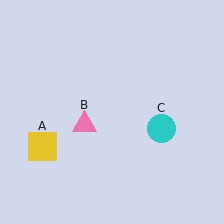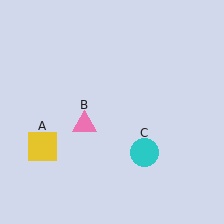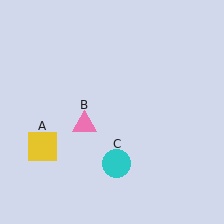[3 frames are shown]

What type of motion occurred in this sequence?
The cyan circle (object C) rotated clockwise around the center of the scene.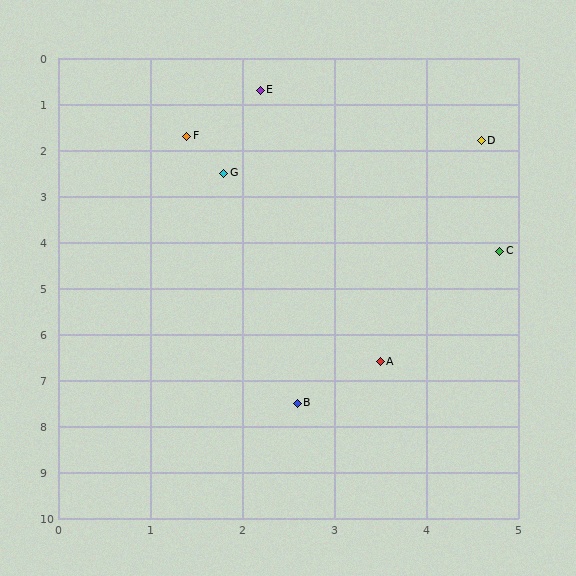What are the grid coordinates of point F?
Point F is at approximately (1.4, 1.7).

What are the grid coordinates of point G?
Point G is at approximately (1.8, 2.5).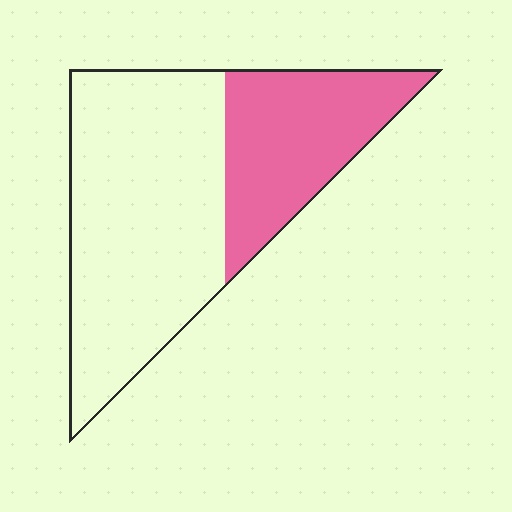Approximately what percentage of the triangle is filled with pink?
Approximately 35%.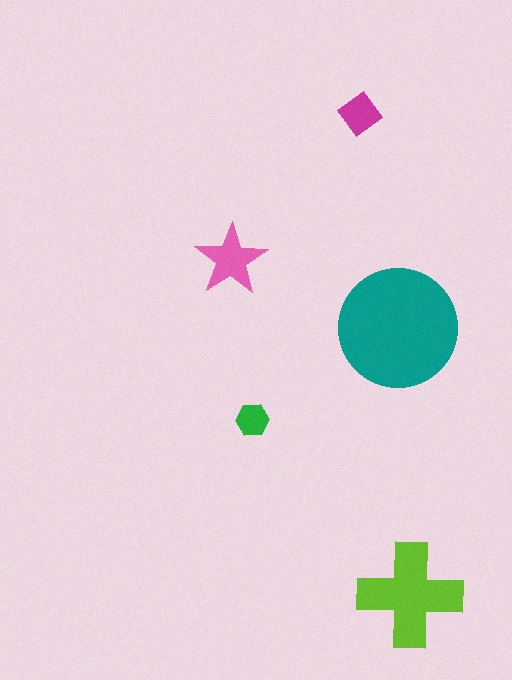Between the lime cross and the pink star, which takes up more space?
The lime cross.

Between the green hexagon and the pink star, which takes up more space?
The pink star.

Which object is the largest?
The teal circle.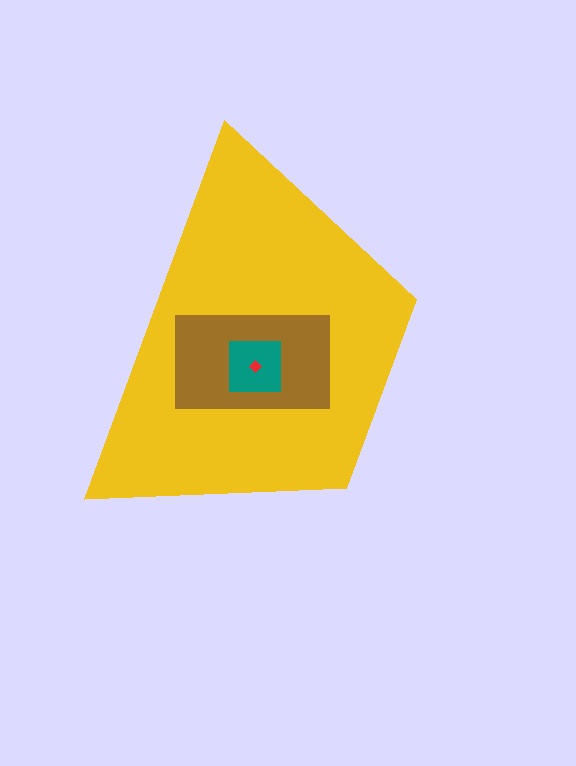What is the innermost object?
The red diamond.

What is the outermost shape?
The yellow trapezoid.